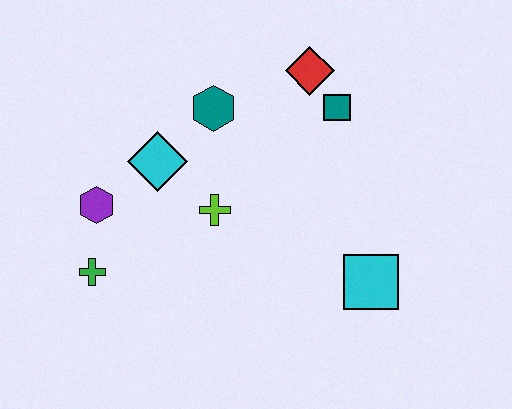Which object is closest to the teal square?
The red diamond is closest to the teal square.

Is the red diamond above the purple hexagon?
Yes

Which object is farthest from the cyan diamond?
The cyan square is farthest from the cyan diamond.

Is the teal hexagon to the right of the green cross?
Yes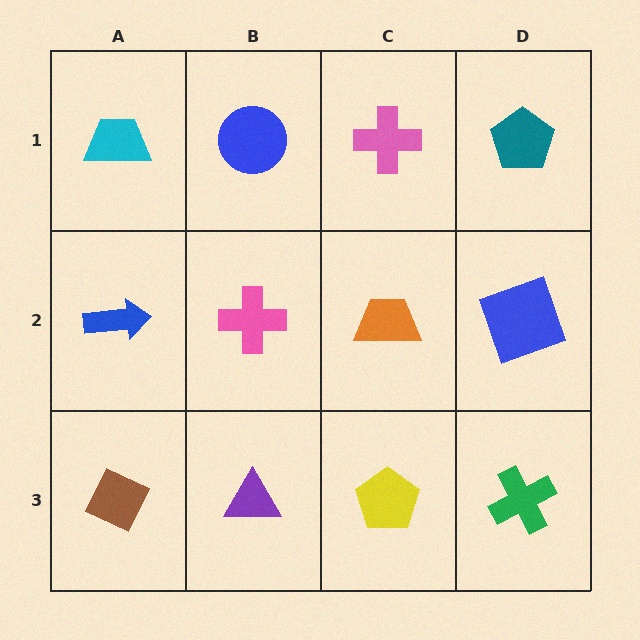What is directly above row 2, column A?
A cyan trapezoid.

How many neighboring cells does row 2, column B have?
4.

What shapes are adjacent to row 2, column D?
A teal pentagon (row 1, column D), a green cross (row 3, column D), an orange trapezoid (row 2, column C).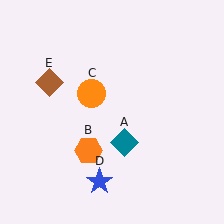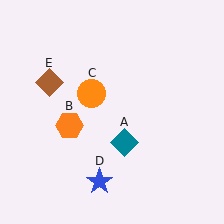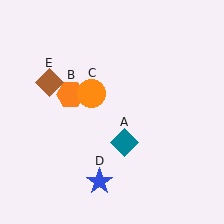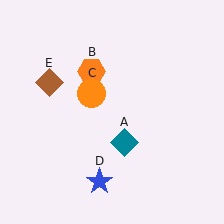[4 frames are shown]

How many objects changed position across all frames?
1 object changed position: orange hexagon (object B).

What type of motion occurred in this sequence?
The orange hexagon (object B) rotated clockwise around the center of the scene.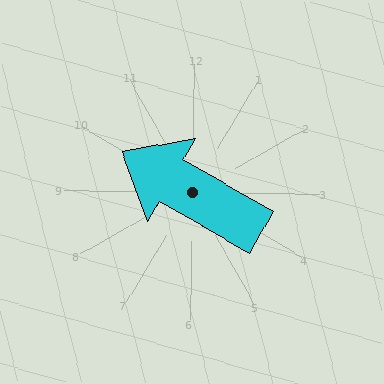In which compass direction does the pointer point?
Northwest.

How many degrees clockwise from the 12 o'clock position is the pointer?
Approximately 299 degrees.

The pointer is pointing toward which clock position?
Roughly 10 o'clock.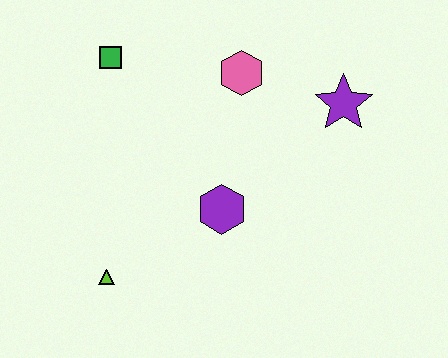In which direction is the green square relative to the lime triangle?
The green square is above the lime triangle.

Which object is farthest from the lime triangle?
The purple star is farthest from the lime triangle.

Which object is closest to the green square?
The pink hexagon is closest to the green square.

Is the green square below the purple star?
No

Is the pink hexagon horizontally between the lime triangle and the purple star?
Yes